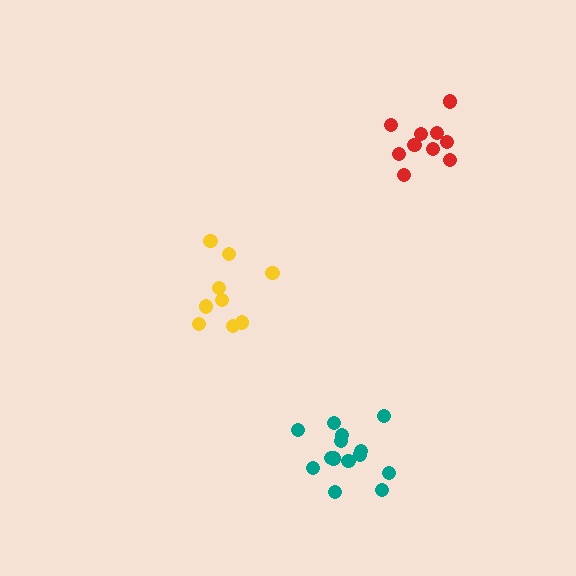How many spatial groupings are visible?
There are 3 spatial groupings.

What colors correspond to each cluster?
The clusters are colored: teal, yellow, red.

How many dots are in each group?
Group 1: 14 dots, Group 2: 9 dots, Group 3: 10 dots (33 total).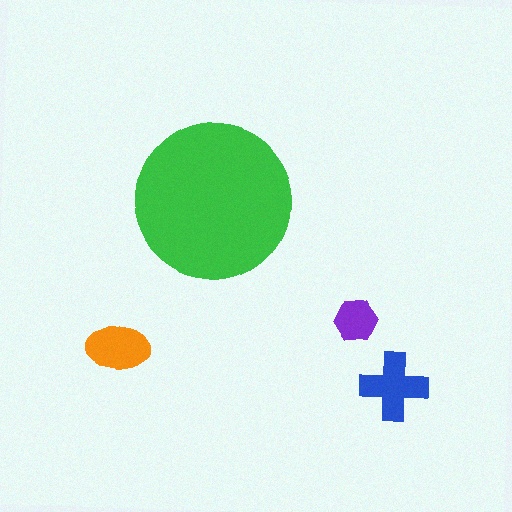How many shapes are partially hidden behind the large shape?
0 shapes are partially hidden.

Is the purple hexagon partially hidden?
No, the purple hexagon is fully visible.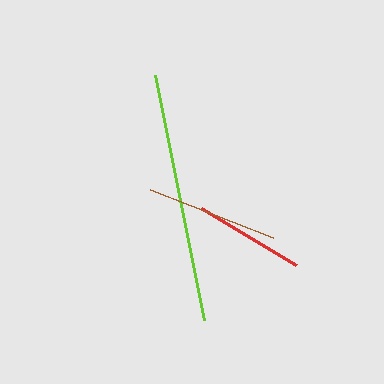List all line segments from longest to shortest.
From longest to shortest: lime, brown, red.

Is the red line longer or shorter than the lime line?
The lime line is longer than the red line.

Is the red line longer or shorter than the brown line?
The brown line is longer than the red line.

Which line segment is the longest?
The lime line is the longest at approximately 250 pixels.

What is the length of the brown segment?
The brown segment is approximately 132 pixels long.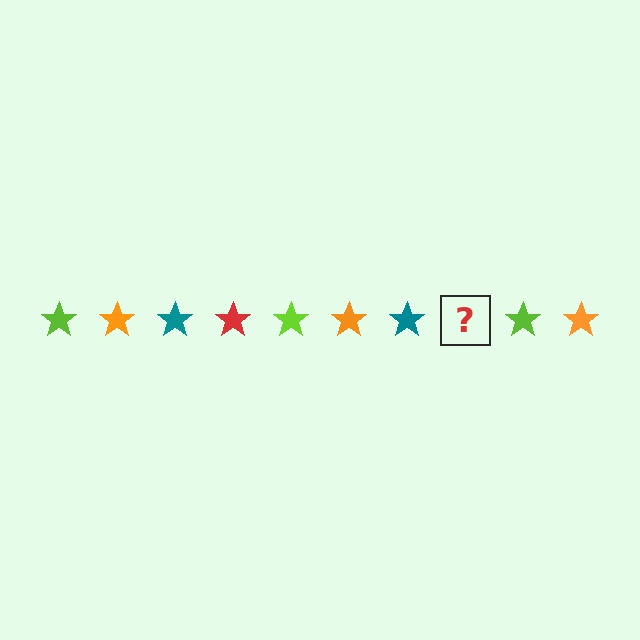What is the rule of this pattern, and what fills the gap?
The rule is that the pattern cycles through lime, orange, teal, red stars. The gap should be filled with a red star.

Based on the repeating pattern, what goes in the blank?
The blank should be a red star.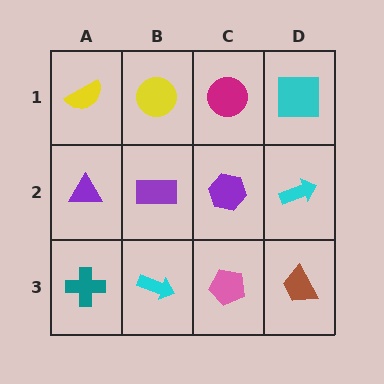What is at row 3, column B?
A cyan arrow.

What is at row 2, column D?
A cyan arrow.